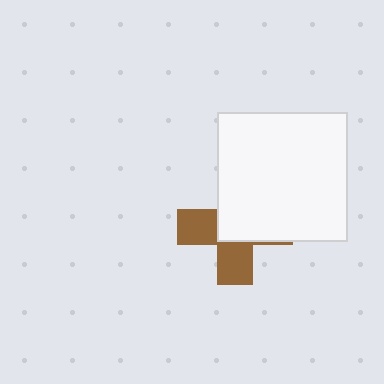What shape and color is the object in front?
The object in front is a white square.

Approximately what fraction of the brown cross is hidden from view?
Roughly 55% of the brown cross is hidden behind the white square.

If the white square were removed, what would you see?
You would see the complete brown cross.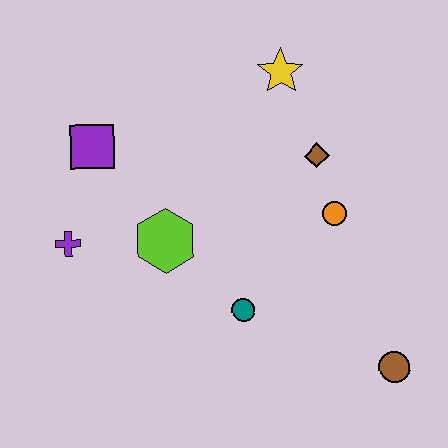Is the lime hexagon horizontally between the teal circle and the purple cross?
Yes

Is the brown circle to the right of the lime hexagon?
Yes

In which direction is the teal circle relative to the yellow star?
The teal circle is below the yellow star.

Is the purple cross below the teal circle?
No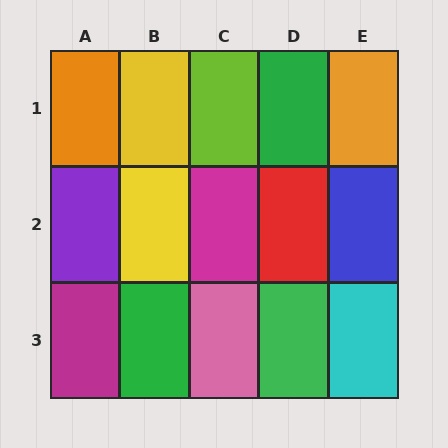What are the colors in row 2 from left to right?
Purple, yellow, magenta, red, blue.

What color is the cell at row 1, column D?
Green.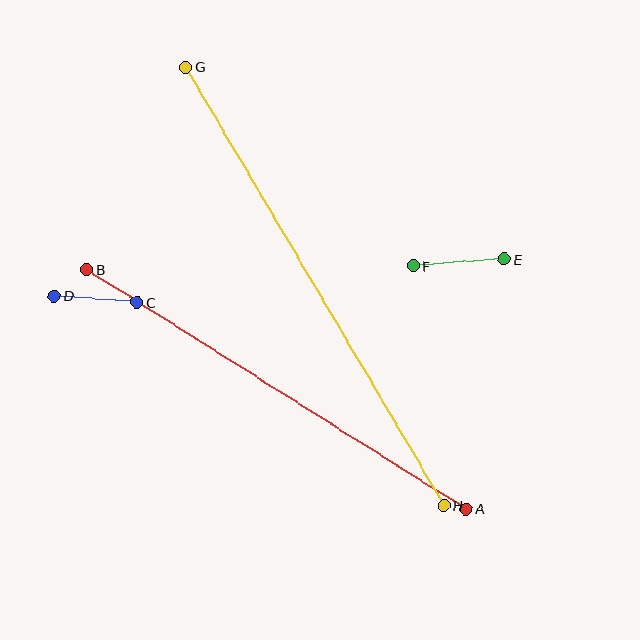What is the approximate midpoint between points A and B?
The midpoint is at approximately (277, 389) pixels.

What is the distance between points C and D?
The distance is approximately 83 pixels.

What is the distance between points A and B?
The distance is approximately 449 pixels.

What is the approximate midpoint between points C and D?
The midpoint is at approximately (96, 299) pixels.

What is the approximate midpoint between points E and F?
The midpoint is at approximately (459, 263) pixels.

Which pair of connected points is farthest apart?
Points G and H are farthest apart.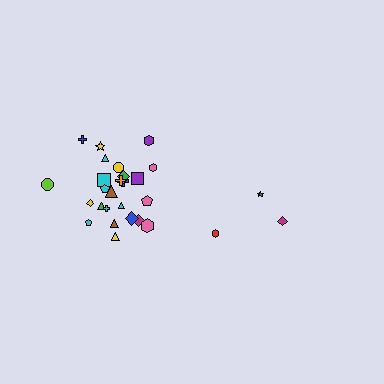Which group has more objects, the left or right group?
The left group.